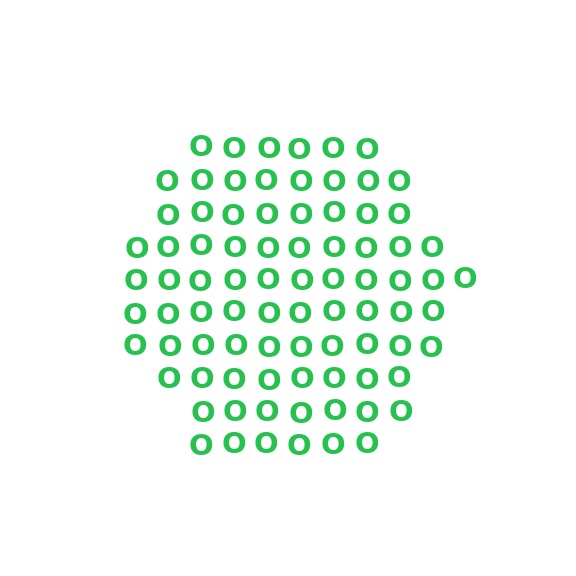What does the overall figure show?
The overall figure shows a hexagon.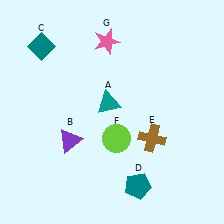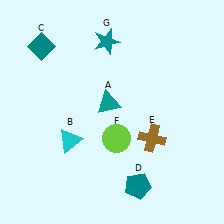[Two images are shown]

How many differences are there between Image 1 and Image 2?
There are 2 differences between the two images.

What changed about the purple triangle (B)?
In Image 1, B is purple. In Image 2, it changed to cyan.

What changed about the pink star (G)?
In Image 1, G is pink. In Image 2, it changed to teal.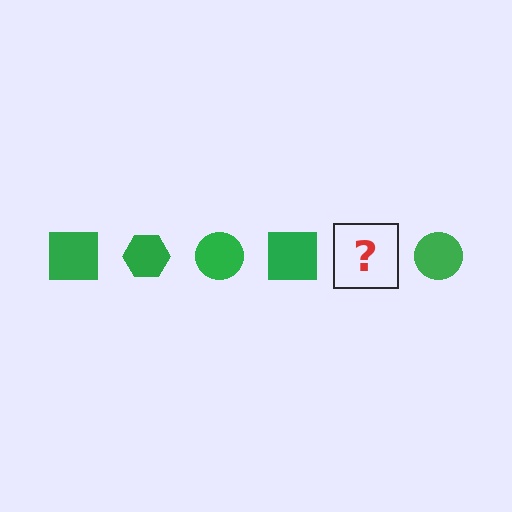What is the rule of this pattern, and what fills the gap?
The rule is that the pattern cycles through square, hexagon, circle shapes in green. The gap should be filled with a green hexagon.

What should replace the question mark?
The question mark should be replaced with a green hexagon.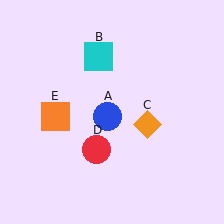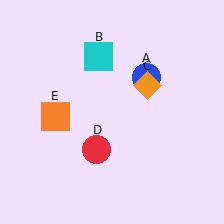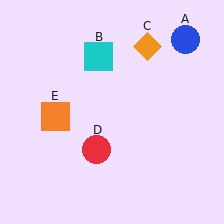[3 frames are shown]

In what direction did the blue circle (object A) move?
The blue circle (object A) moved up and to the right.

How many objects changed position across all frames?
2 objects changed position: blue circle (object A), orange diamond (object C).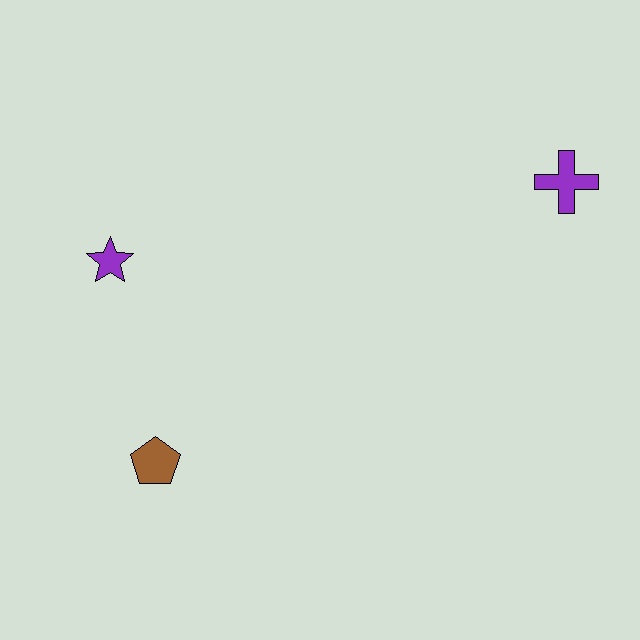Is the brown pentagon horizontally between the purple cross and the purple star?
Yes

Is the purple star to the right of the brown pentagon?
No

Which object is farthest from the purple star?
The purple cross is farthest from the purple star.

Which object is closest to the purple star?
The brown pentagon is closest to the purple star.